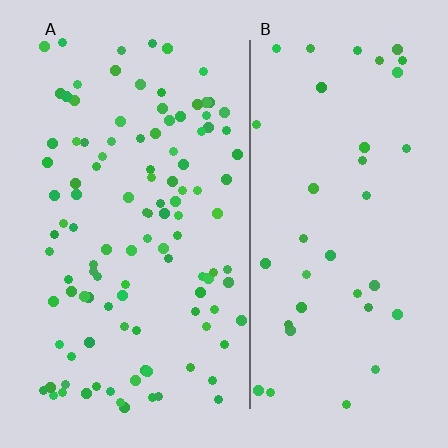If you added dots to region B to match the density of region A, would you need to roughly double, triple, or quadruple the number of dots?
Approximately triple.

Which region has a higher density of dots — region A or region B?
A (the left).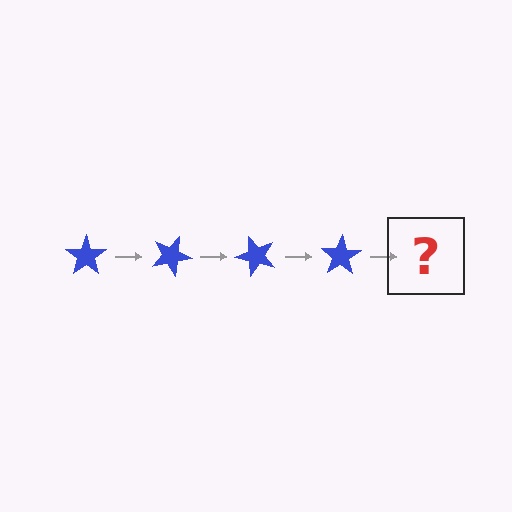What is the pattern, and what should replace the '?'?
The pattern is that the star rotates 25 degrees each step. The '?' should be a blue star rotated 100 degrees.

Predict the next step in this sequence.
The next step is a blue star rotated 100 degrees.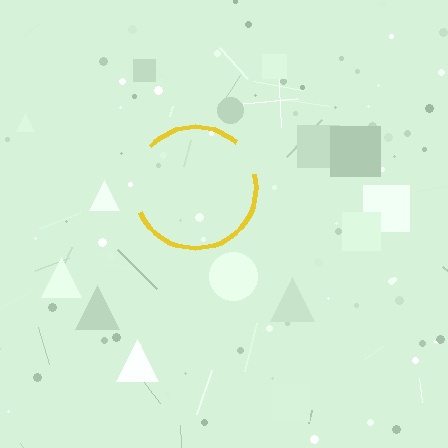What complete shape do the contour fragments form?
The contour fragments form a circle.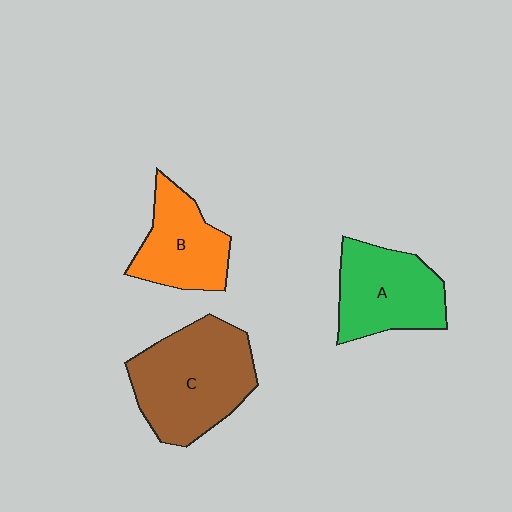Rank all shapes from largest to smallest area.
From largest to smallest: C (brown), A (green), B (orange).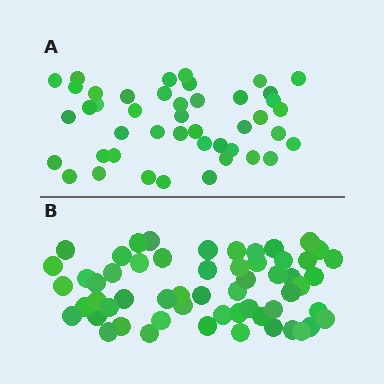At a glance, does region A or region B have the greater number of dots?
Region B (the bottom region) has more dots.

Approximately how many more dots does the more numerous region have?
Region B has approximately 15 more dots than region A.